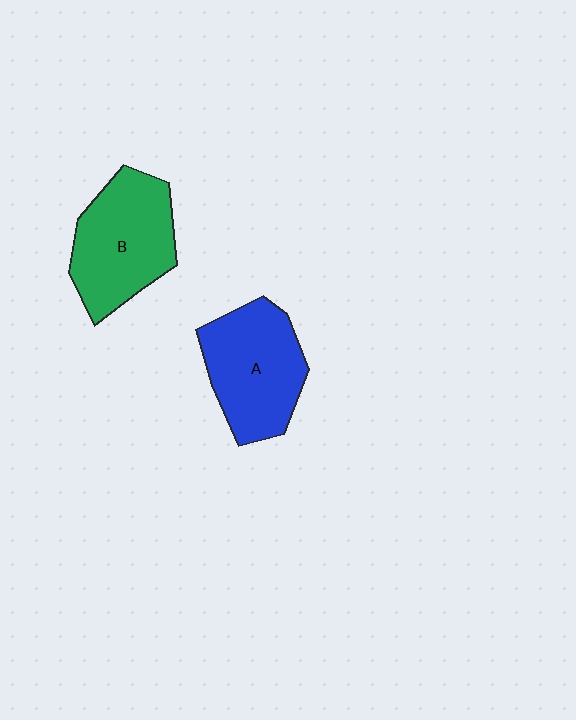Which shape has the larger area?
Shape B (green).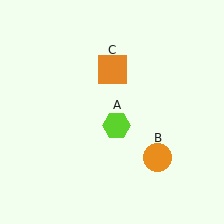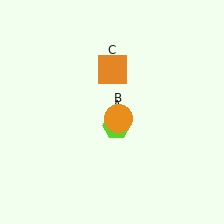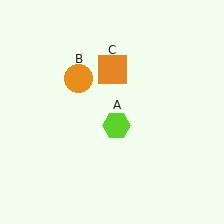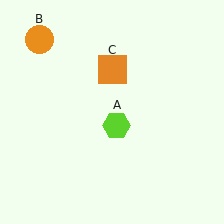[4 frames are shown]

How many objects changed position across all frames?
1 object changed position: orange circle (object B).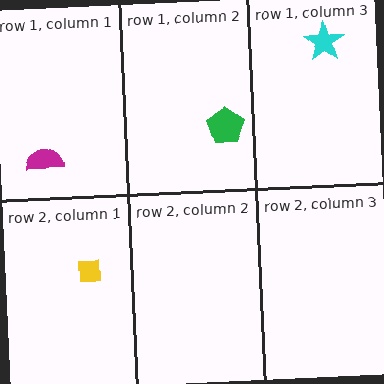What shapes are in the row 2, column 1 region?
The yellow square.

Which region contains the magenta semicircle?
The row 1, column 1 region.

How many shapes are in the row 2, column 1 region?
1.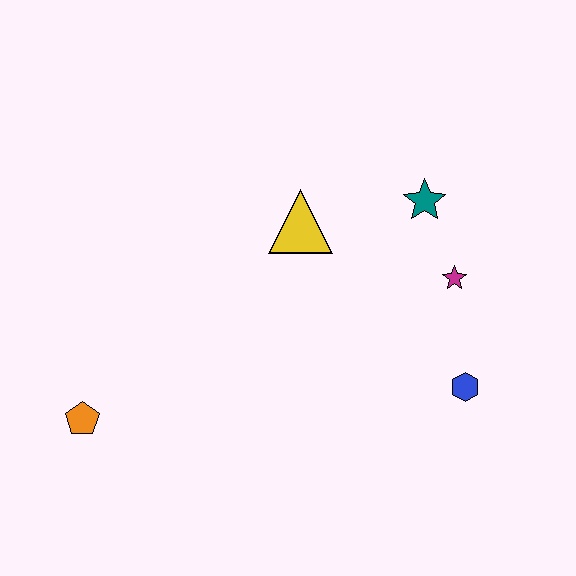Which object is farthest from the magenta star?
The orange pentagon is farthest from the magenta star.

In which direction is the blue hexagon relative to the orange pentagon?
The blue hexagon is to the right of the orange pentagon.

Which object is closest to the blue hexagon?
The magenta star is closest to the blue hexagon.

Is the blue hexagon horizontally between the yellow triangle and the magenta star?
No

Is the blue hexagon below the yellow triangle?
Yes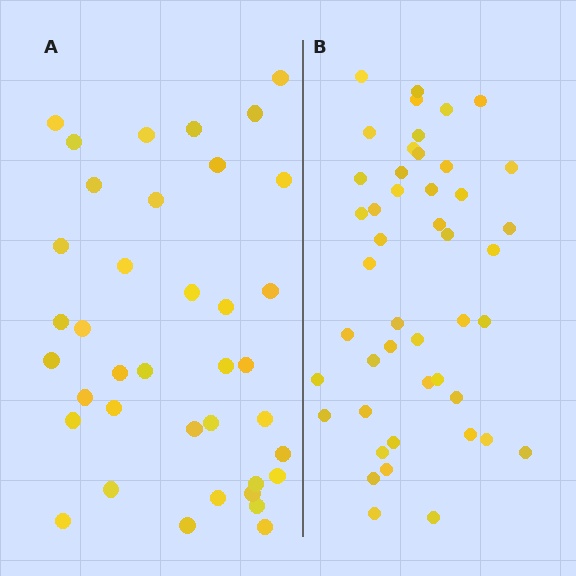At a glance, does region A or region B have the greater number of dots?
Region B (the right region) has more dots.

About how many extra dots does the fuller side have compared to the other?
Region B has roughly 8 or so more dots than region A.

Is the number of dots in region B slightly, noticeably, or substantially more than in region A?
Region B has only slightly more — the two regions are fairly close. The ratio is roughly 1.2 to 1.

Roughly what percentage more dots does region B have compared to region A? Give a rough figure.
About 20% more.